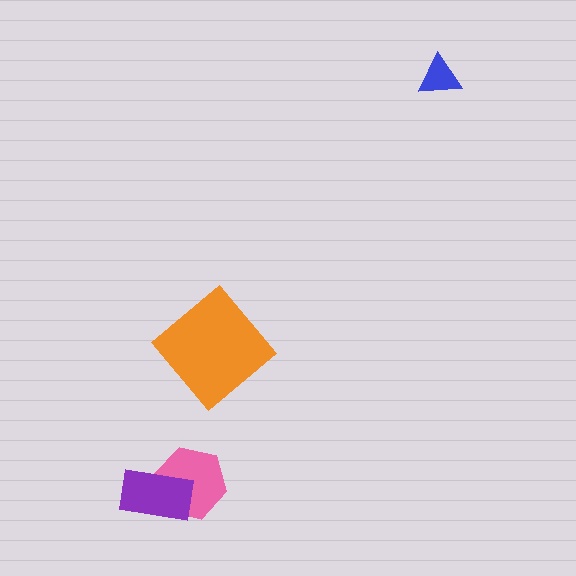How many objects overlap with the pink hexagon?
1 object overlaps with the pink hexagon.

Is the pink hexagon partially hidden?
Yes, it is partially covered by another shape.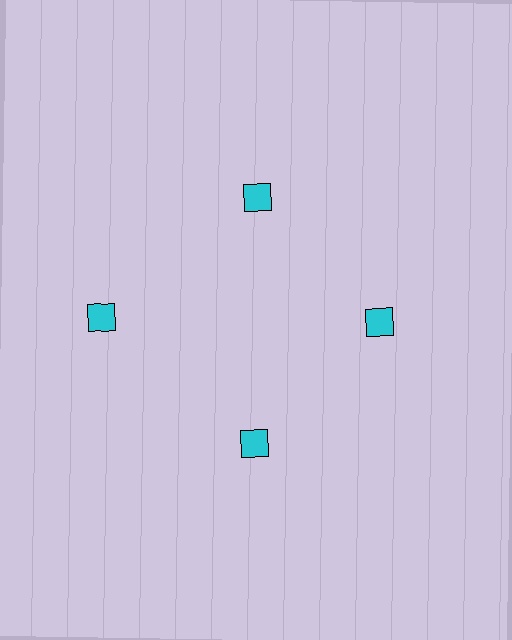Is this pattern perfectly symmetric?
No. The 4 cyan diamonds are arranged in a ring, but one element near the 9 o'clock position is pushed outward from the center, breaking the 4-fold rotational symmetry.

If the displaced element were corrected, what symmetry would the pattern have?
It would have 4-fold rotational symmetry — the pattern would map onto itself every 90 degrees.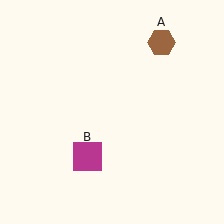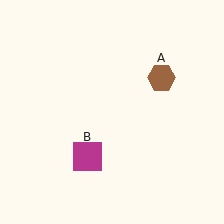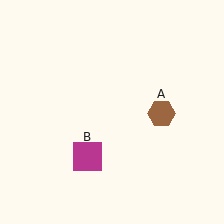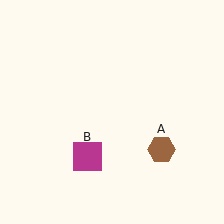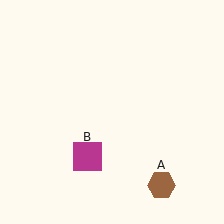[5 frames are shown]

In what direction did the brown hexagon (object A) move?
The brown hexagon (object A) moved down.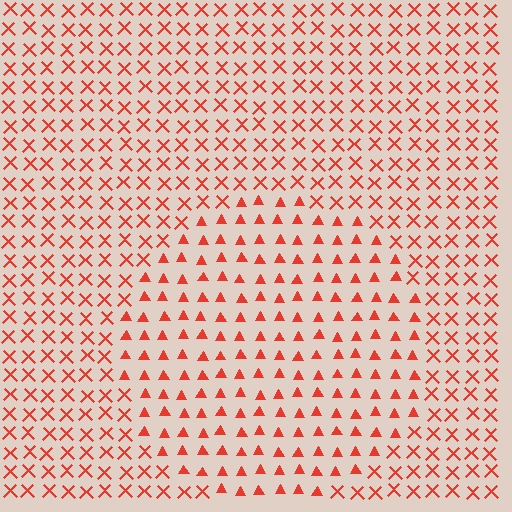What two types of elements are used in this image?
The image uses triangles inside the circle region and X marks outside it.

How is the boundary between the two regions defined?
The boundary is defined by a change in element shape: triangles inside vs. X marks outside. All elements share the same color and spacing.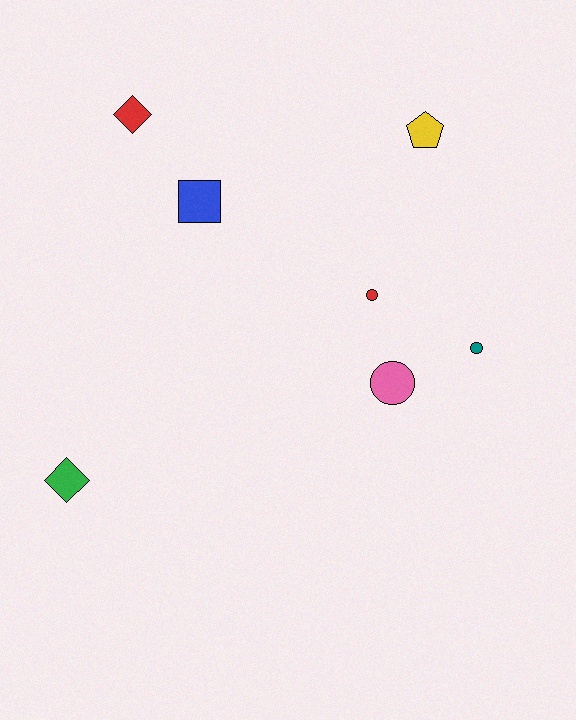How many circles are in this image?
There are 3 circles.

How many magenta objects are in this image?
There are no magenta objects.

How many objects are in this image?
There are 7 objects.